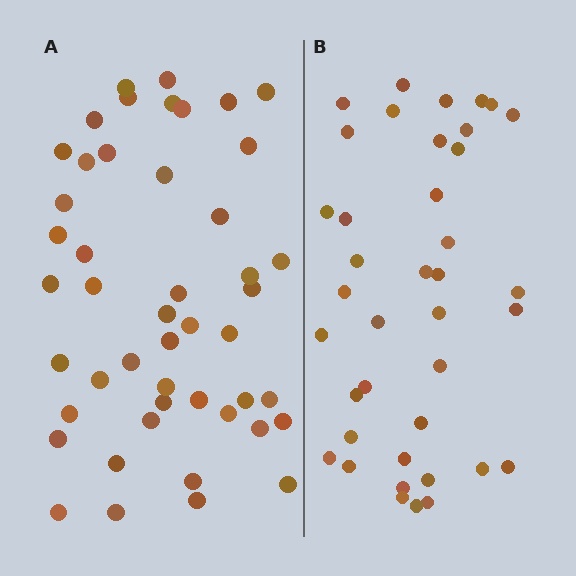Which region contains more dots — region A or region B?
Region A (the left region) has more dots.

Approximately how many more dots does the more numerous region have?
Region A has roughly 8 or so more dots than region B.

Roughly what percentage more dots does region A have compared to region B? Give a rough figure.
About 20% more.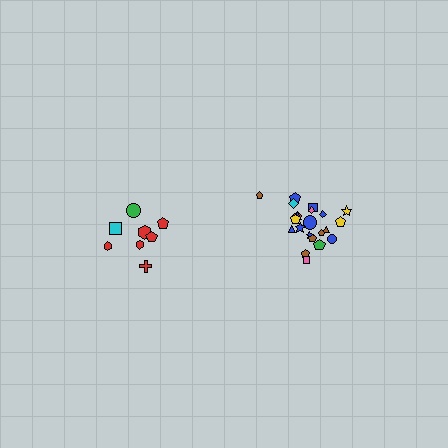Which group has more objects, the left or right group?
The right group.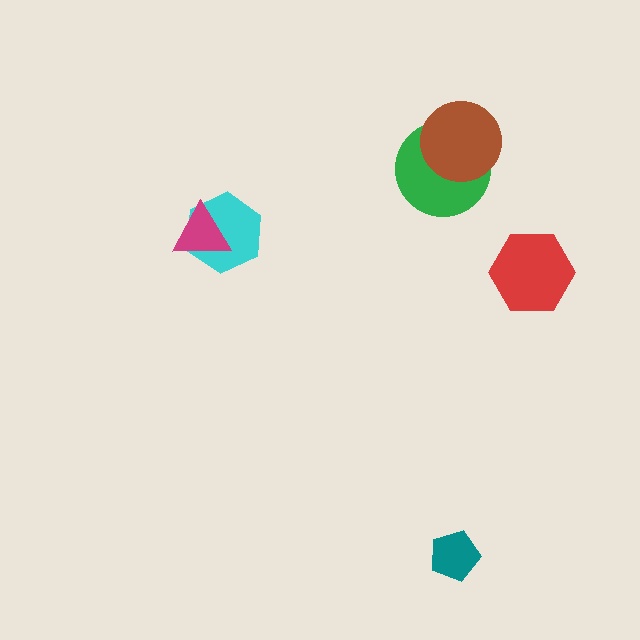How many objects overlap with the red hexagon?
0 objects overlap with the red hexagon.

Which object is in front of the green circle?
The brown circle is in front of the green circle.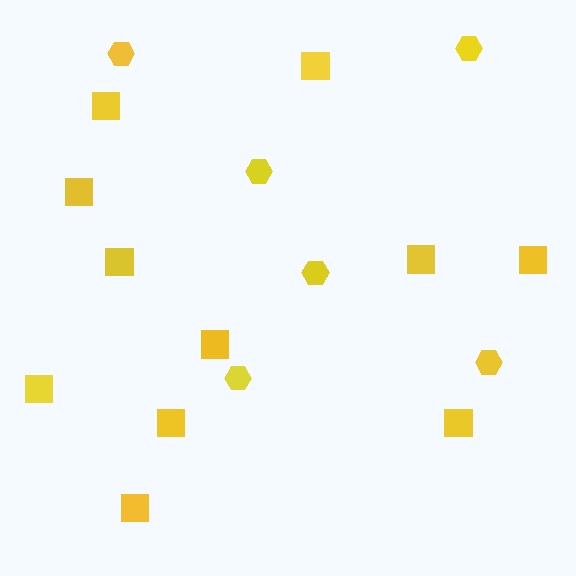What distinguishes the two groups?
There are 2 groups: one group of squares (11) and one group of hexagons (6).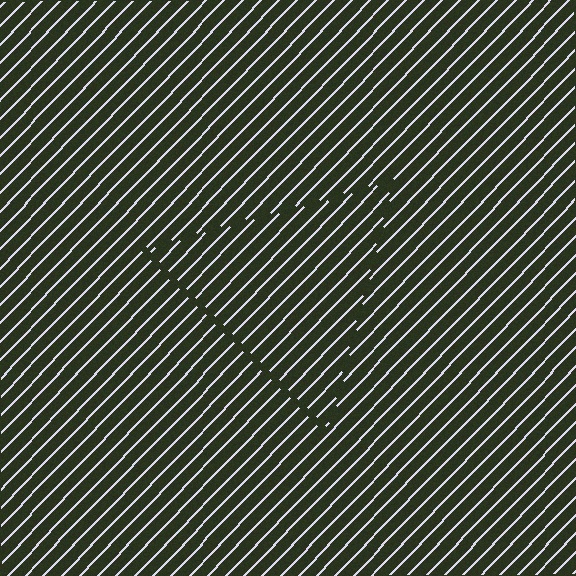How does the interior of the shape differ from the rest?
The interior of the shape contains the same grating, shifted by half a period — the contour is defined by the phase discontinuity where line-ends from the inner and outer gratings abut.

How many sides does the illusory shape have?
3 sides — the line-ends trace a triangle.